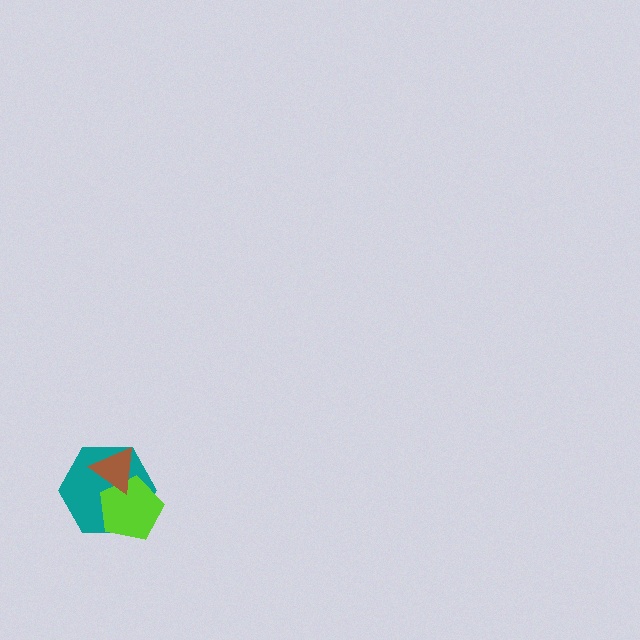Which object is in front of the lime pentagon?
The brown triangle is in front of the lime pentagon.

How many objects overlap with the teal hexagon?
2 objects overlap with the teal hexagon.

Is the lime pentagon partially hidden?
Yes, it is partially covered by another shape.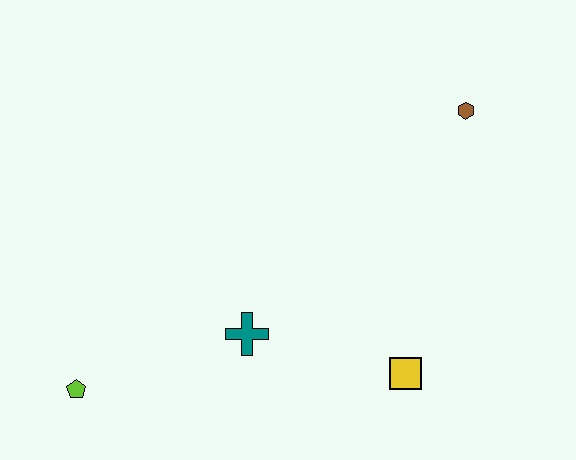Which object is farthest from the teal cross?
The brown hexagon is farthest from the teal cross.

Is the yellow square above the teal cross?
No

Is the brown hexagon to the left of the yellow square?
No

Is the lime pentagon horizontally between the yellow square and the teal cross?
No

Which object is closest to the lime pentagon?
The teal cross is closest to the lime pentagon.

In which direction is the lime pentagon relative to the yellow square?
The lime pentagon is to the left of the yellow square.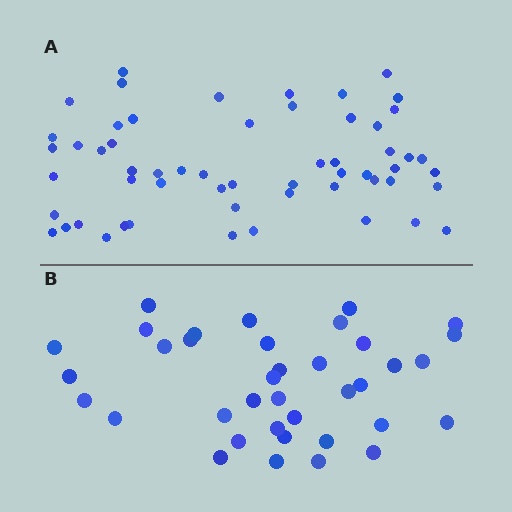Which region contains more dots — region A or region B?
Region A (the top region) has more dots.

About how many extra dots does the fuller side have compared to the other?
Region A has approximately 20 more dots than region B.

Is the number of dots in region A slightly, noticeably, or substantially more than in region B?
Region A has substantially more. The ratio is roughly 1.5 to 1.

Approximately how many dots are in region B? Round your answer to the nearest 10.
About 40 dots. (The exact count is 37, which rounds to 40.)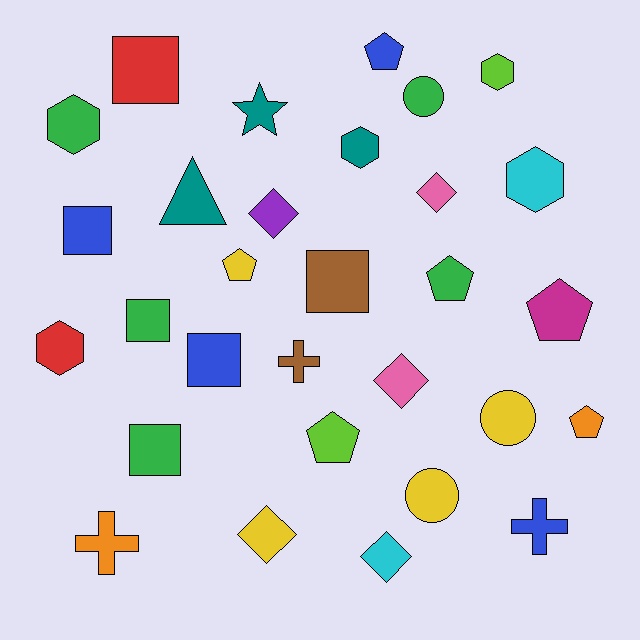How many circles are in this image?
There are 3 circles.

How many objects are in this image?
There are 30 objects.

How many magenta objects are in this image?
There is 1 magenta object.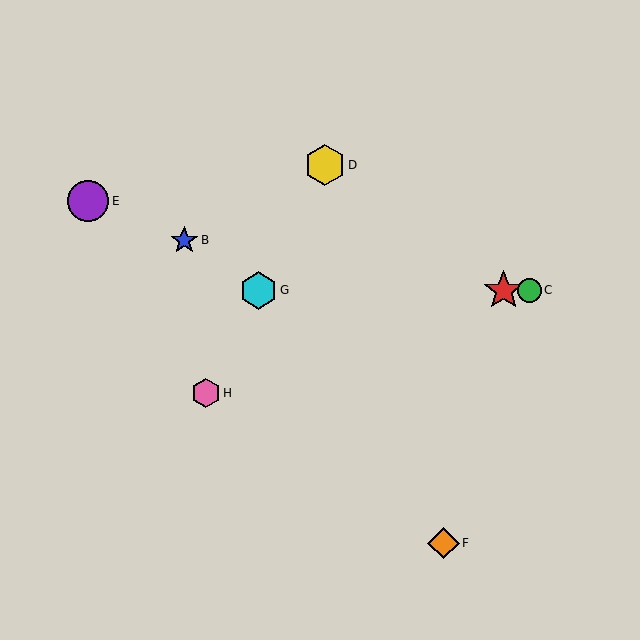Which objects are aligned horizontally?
Objects A, C, G are aligned horizontally.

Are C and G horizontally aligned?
Yes, both are at y≈290.